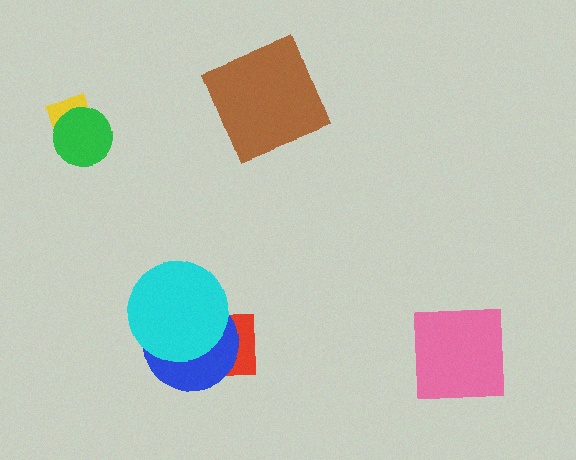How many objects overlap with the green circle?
1 object overlaps with the green circle.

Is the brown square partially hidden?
No, no other shape covers it.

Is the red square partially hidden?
Yes, it is partially covered by another shape.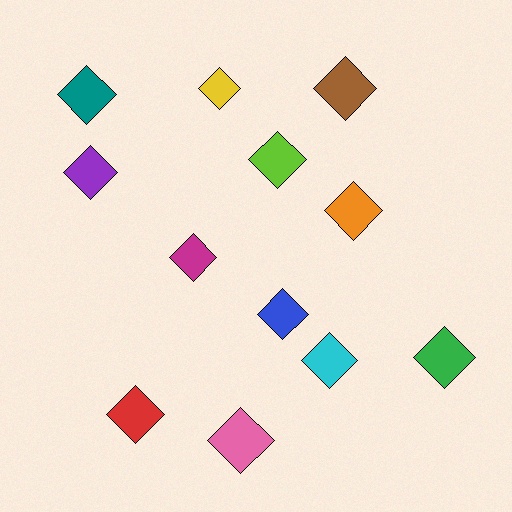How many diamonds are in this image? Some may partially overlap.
There are 12 diamonds.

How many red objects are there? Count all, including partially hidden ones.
There is 1 red object.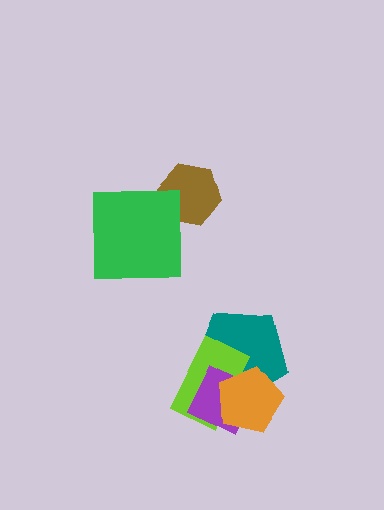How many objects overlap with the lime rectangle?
3 objects overlap with the lime rectangle.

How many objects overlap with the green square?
1 object overlaps with the green square.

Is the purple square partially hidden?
Yes, it is partially covered by another shape.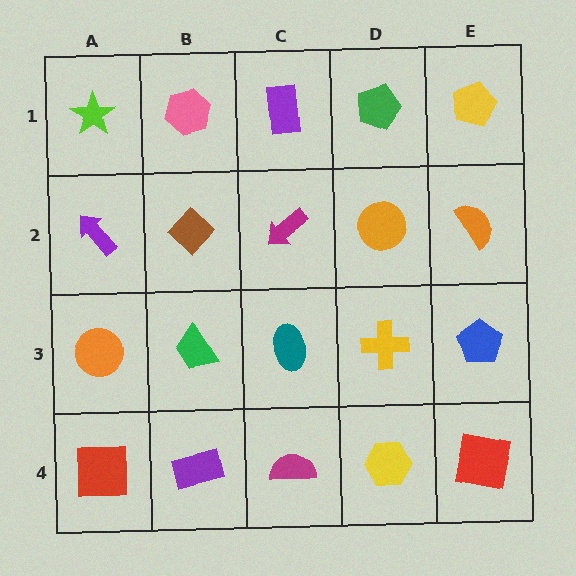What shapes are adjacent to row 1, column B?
A brown diamond (row 2, column B), a lime star (row 1, column A), a purple rectangle (row 1, column C).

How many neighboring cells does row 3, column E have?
3.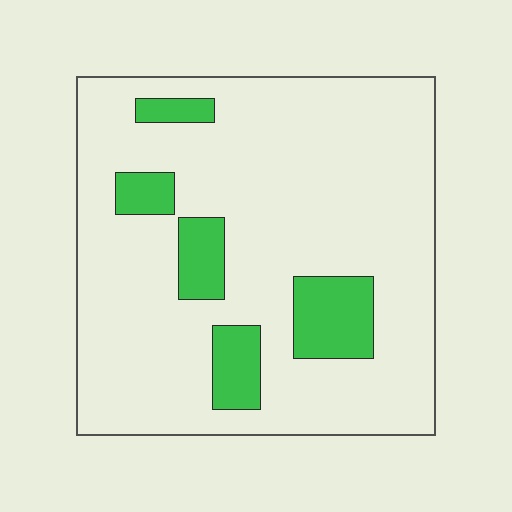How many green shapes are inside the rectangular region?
5.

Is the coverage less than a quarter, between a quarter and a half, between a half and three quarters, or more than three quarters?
Less than a quarter.